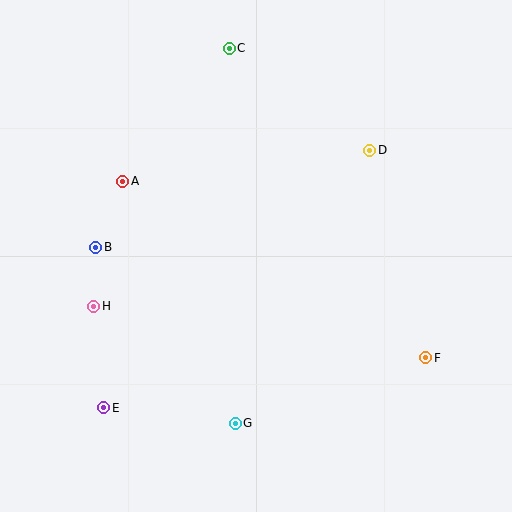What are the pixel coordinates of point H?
Point H is at (94, 306).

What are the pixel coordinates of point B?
Point B is at (96, 247).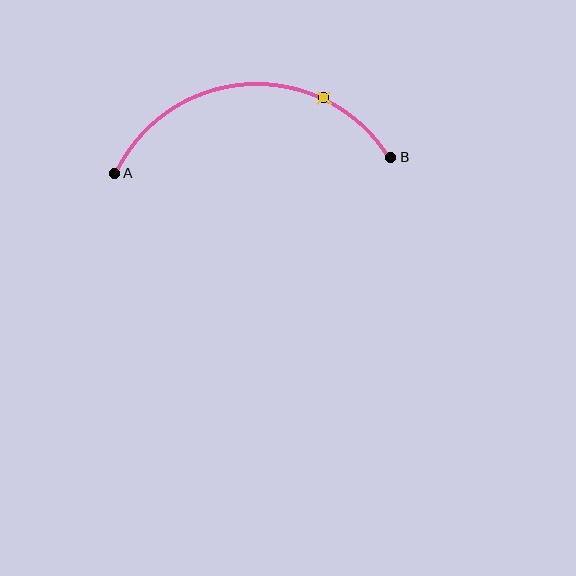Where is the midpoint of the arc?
The arc midpoint is the point on the curve farthest from the straight line joining A and B. It sits above that line.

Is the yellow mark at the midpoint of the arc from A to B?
No. The yellow mark lies on the arc but is closer to endpoint B. The arc midpoint would be at the point on the curve equidistant along the arc from both A and B.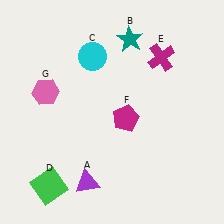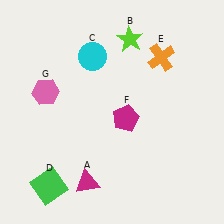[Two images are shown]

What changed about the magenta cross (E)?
In Image 1, E is magenta. In Image 2, it changed to orange.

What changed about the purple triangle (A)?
In Image 1, A is purple. In Image 2, it changed to magenta.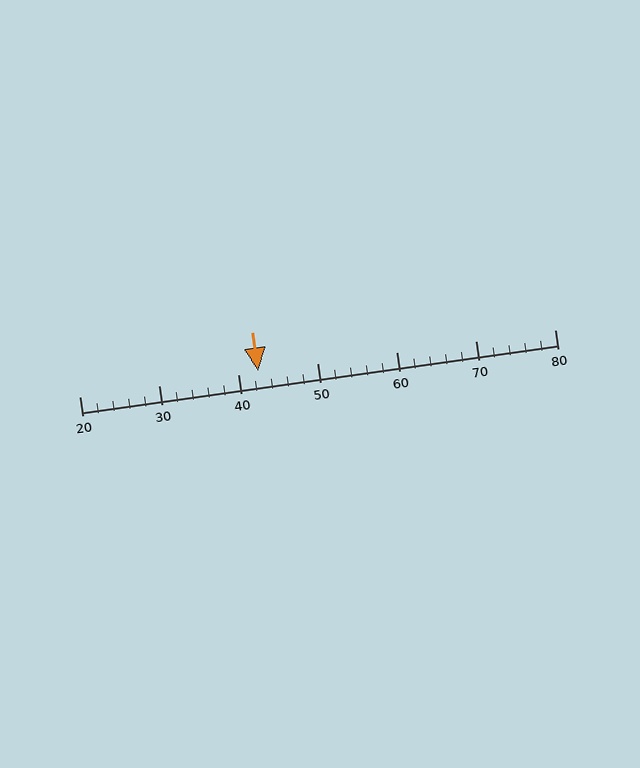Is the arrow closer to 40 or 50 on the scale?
The arrow is closer to 40.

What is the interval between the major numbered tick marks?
The major tick marks are spaced 10 units apart.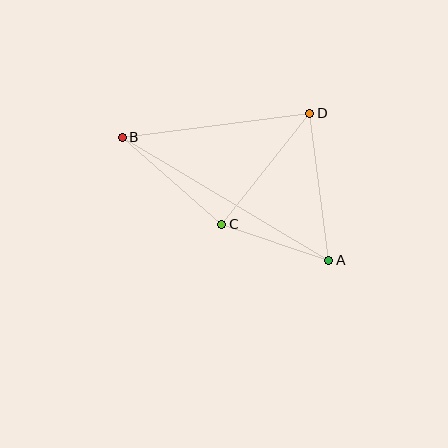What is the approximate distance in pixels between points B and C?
The distance between B and C is approximately 132 pixels.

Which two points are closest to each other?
Points A and C are closest to each other.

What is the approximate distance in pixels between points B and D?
The distance between B and D is approximately 189 pixels.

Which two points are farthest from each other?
Points A and B are farthest from each other.